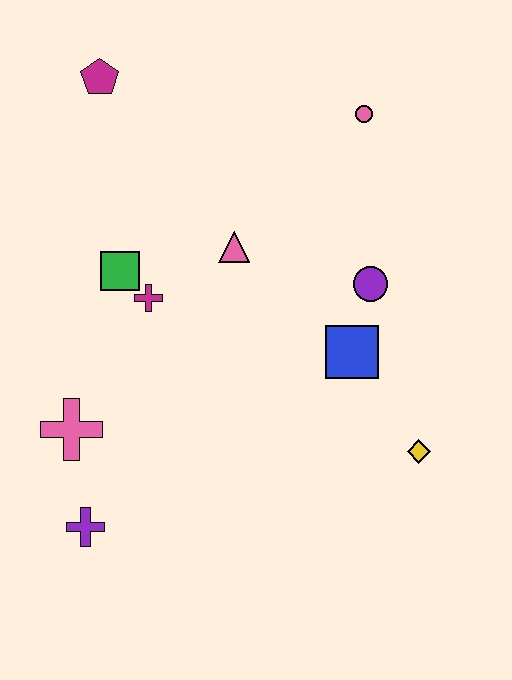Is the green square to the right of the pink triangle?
No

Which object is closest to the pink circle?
The purple circle is closest to the pink circle.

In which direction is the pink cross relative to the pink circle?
The pink cross is below the pink circle.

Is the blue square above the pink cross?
Yes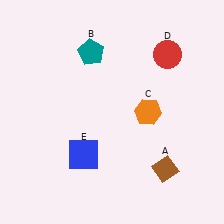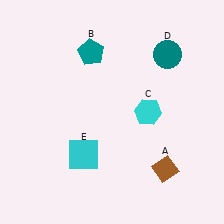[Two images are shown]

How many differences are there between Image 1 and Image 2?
There are 3 differences between the two images.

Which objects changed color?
C changed from orange to cyan. D changed from red to teal. E changed from blue to cyan.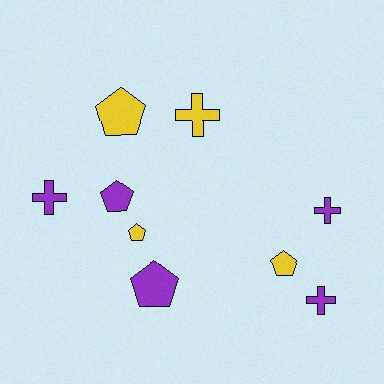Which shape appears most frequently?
Pentagon, with 5 objects.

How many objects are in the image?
There are 9 objects.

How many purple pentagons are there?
There are 2 purple pentagons.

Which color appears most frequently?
Purple, with 5 objects.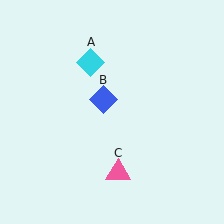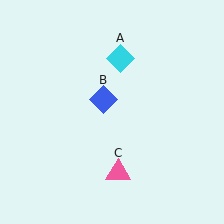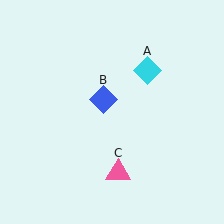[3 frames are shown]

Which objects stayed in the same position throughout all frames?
Blue diamond (object B) and pink triangle (object C) remained stationary.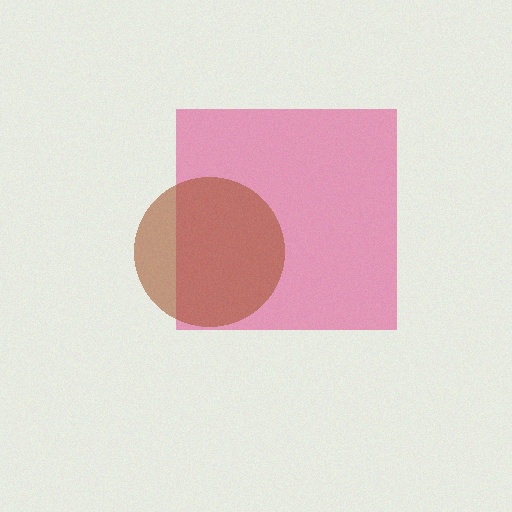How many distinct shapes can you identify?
There are 2 distinct shapes: a pink square, a brown circle.